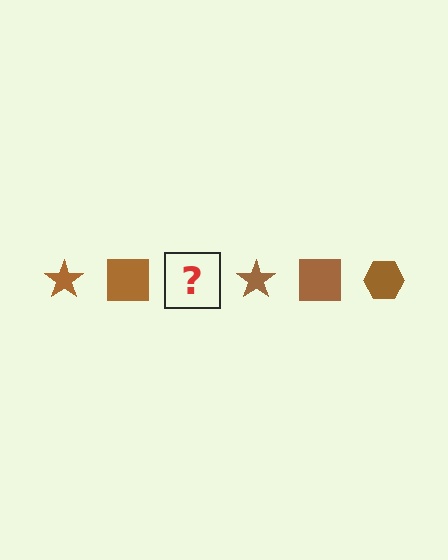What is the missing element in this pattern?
The missing element is a brown hexagon.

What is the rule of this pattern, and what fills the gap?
The rule is that the pattern cycles through star, square, hexagon shapes in brown. The gap should be filled with a brown hexagon.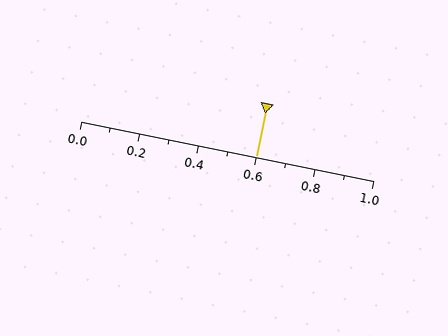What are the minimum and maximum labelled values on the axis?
The axis runs from 0.0 to 1.0.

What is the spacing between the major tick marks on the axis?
The major ticks are spaced 0.2 apart.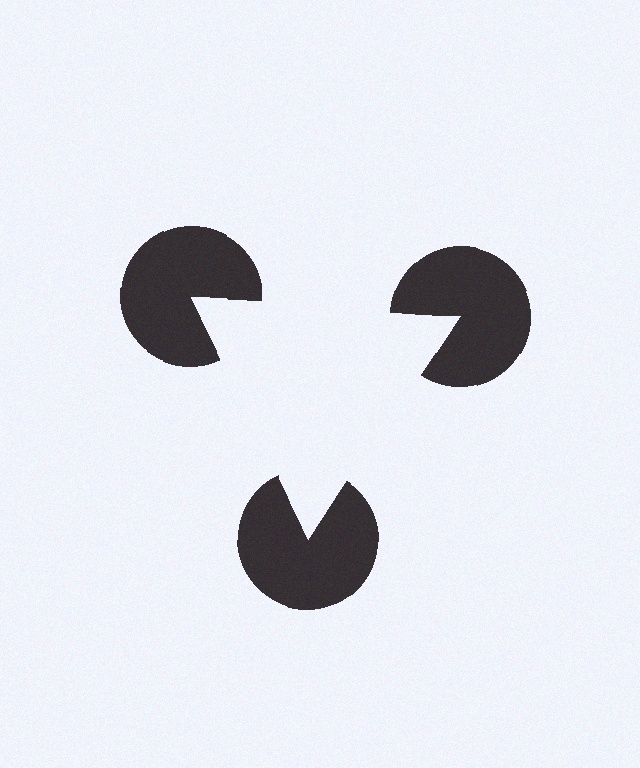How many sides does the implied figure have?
3 sides.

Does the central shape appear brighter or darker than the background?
It typically appears slightly brighter than the background, even though no actual brightness change is drawn.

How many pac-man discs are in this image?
There are 3 — one at each vertex of the illusory triangle.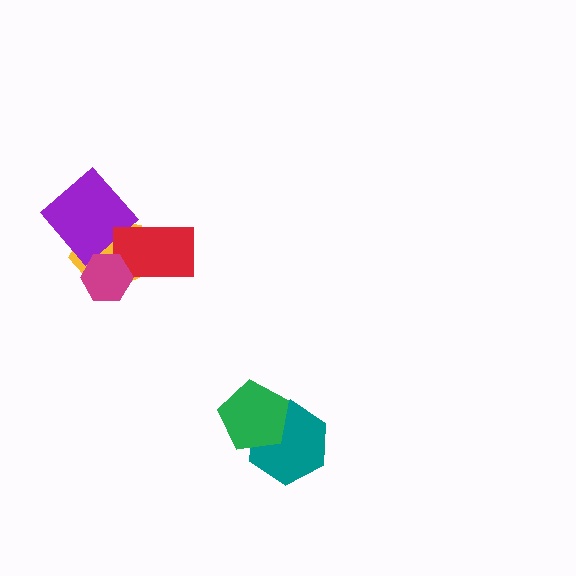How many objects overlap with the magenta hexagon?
3 objects overlap with the magenta hexagon.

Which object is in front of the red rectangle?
The magenta hexagon is in front of the red rectangle.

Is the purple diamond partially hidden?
Yes, it is partially covered by another shape.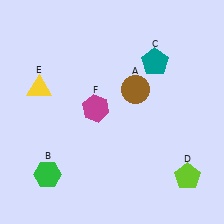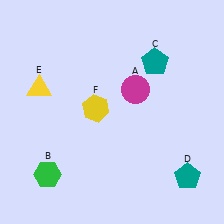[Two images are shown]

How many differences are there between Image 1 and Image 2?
There are 3 differences between the two images.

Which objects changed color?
A changed from brown to magenta. D changed from lime to teal. F changed from magenta to yellow.